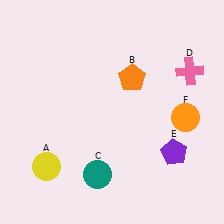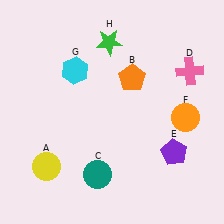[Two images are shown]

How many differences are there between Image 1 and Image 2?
There are 2 differences between the two images.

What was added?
A cyan hexagon (G), a green star (H) were added in Image 2.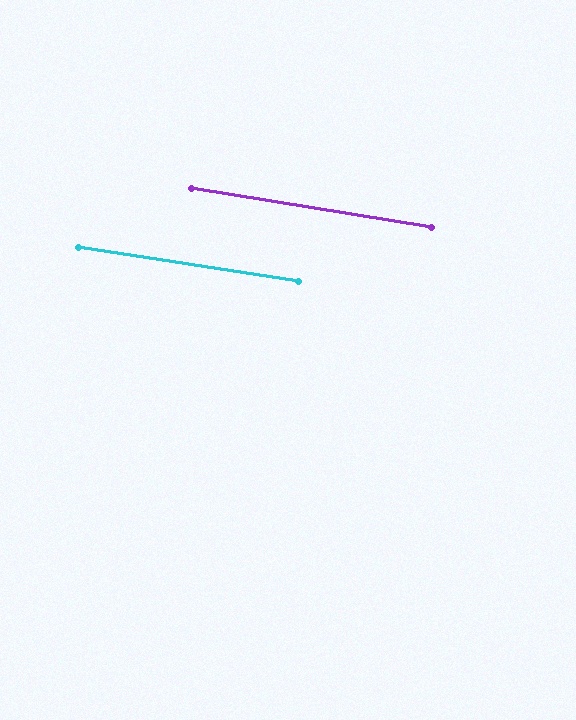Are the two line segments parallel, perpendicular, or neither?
Parallel — their directions differ by only 0.3°.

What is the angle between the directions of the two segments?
Approximately 0 degrees.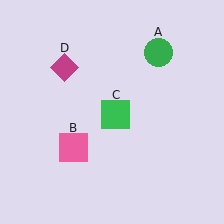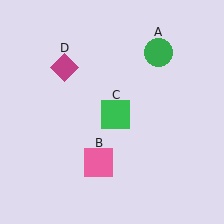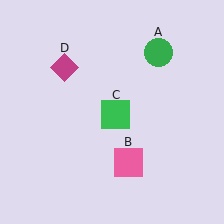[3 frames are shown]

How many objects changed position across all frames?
1 object changed position: pink square (object B).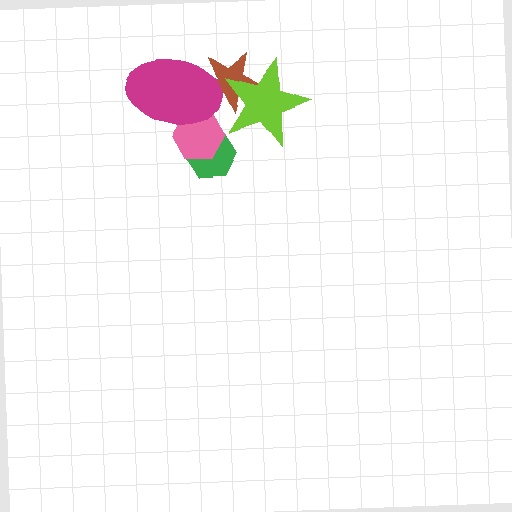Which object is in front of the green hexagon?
The pink hexagon is in front of the green hexagon.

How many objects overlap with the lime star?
1 object overlaps with the lime star.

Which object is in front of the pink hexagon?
The magenta ellipse is in front of the pink hexagon.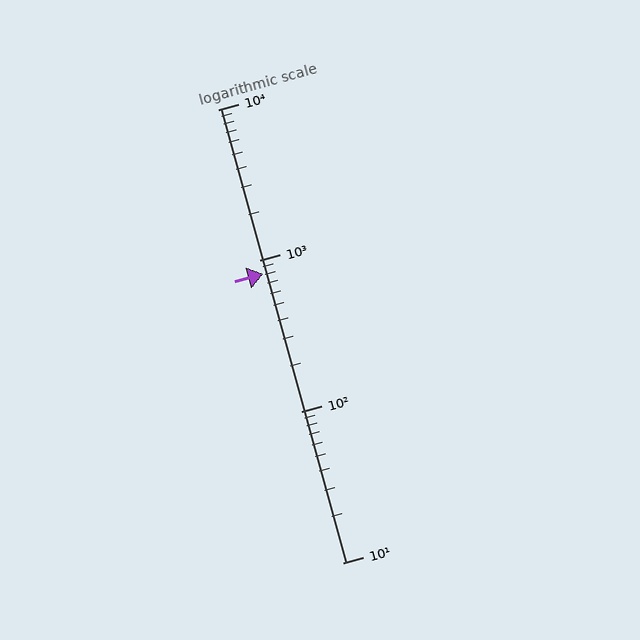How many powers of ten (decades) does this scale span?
The scale spans 3 decades, from 10 to 10000.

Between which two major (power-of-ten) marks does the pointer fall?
The pointer is between 100 and 1000.